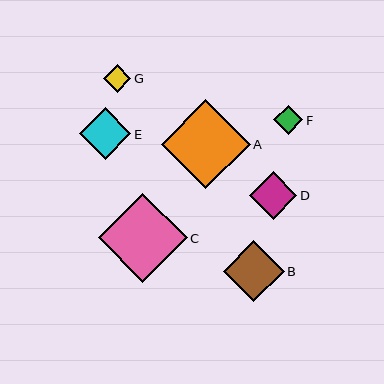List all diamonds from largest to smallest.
From largest to smallest: A, C, B, E, D, F, G.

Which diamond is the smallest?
Diamond G is the smallest with a size of approximately 28 pixels.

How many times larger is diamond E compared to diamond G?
Diamond E is approximately 1.8 times the size of diamond G.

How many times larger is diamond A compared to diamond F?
Diamond A is approximately 3.1 times the size of diamond F.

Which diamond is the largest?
Diamond A is the largest with a size of approximately 89 pixels.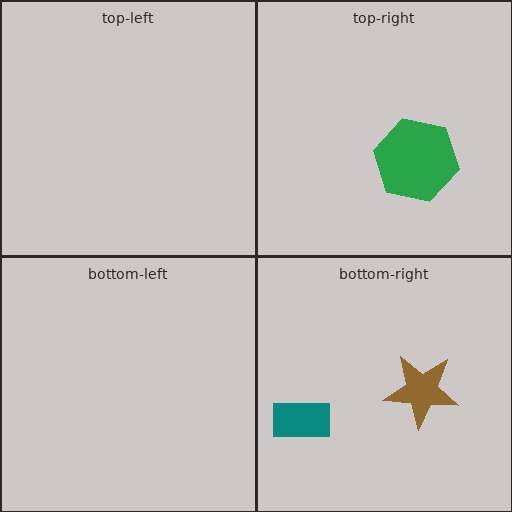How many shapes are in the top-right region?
1.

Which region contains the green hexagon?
The top-right region.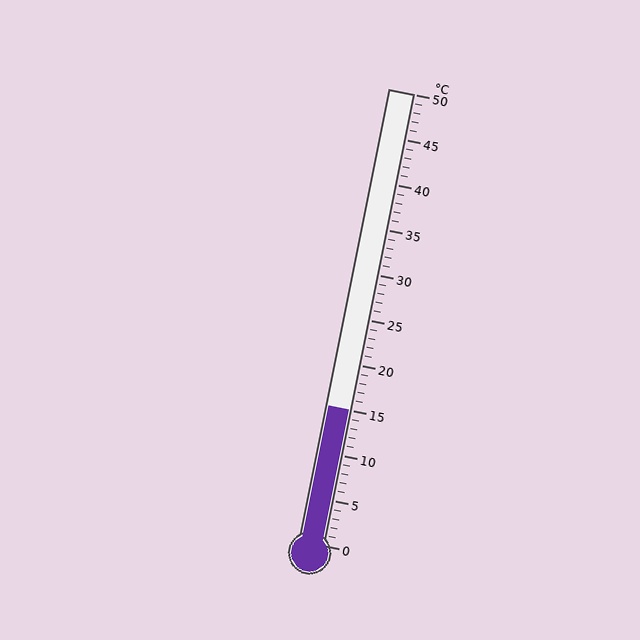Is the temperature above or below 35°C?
The temperature is below 35°C.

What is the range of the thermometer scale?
The thermometer scale ranges from 0°C to 50°C.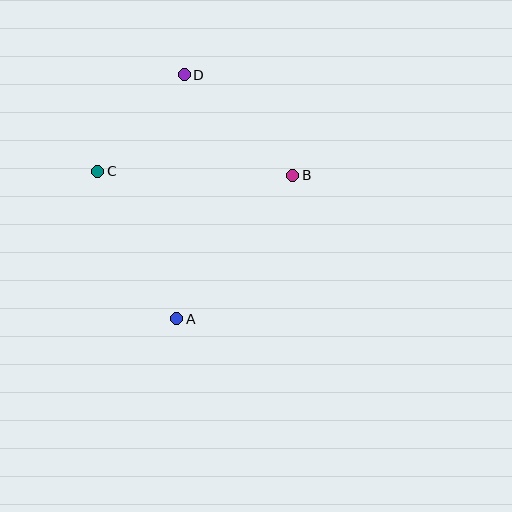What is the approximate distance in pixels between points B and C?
The distance between B and C is approximately 195 pixels.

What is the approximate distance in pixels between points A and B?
The distance between A and B is approximately 184 pixels.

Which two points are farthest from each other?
Points A and D are farthest from each other.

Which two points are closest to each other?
Points C and D are closest to each other.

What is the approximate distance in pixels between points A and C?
The distance between A and C is approximately 168 pixels.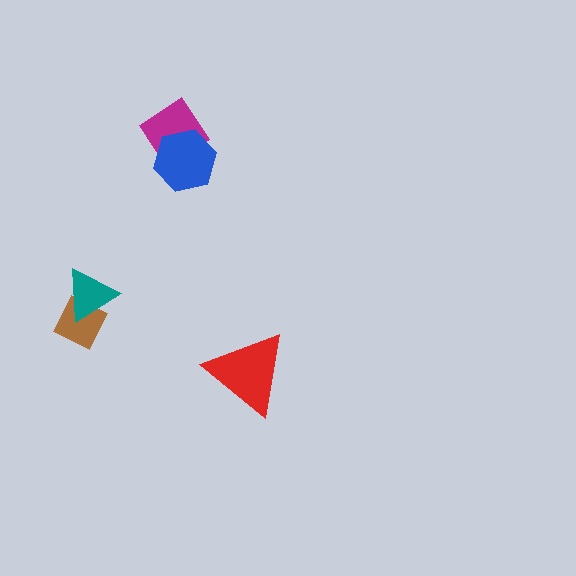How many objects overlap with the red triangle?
0 objects overlap with the red triangle.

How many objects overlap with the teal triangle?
1 object overlaps with the teal triangle.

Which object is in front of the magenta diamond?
The blue hexagon is in front of the magenta diamond.